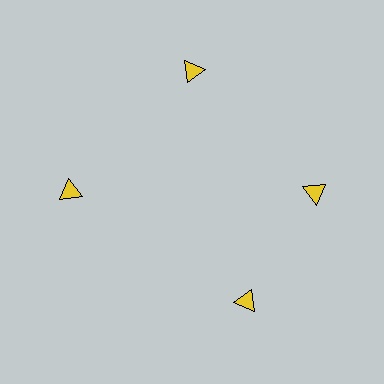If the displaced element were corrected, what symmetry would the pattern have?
It would have 4-fold rotational symmetry — the pattern would map onto itself every 90 degrees.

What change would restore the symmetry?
The symmetry would be restored by rotating it back into even spacing with its neighbors so that all 4 triangles sit at equal angles and equal distance from the center.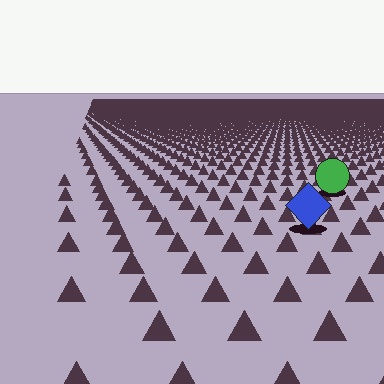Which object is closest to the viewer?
The blue diamond is closest. The texture marks near it are larger and more spread out.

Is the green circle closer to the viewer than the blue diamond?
No. The blue diamond is closer — you can tell from the texture gradient: the ground texture is coarser near it.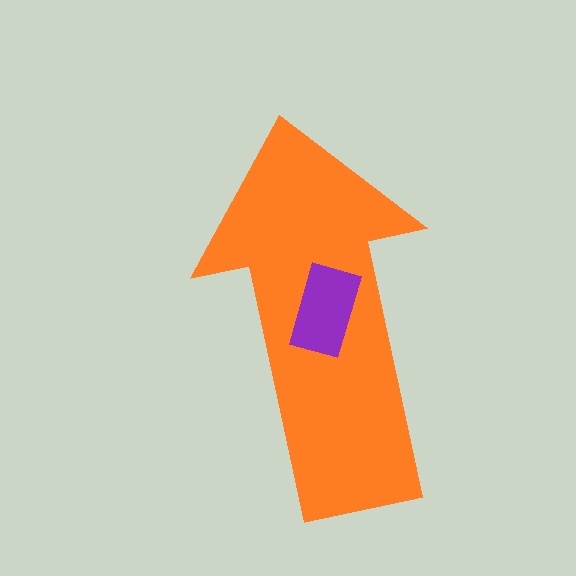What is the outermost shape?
The orange arrow.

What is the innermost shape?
The purple rectangle.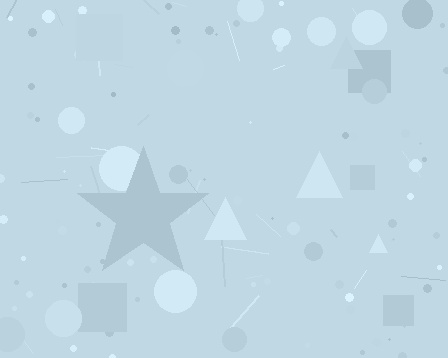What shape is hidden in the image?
A star is hidden in the image.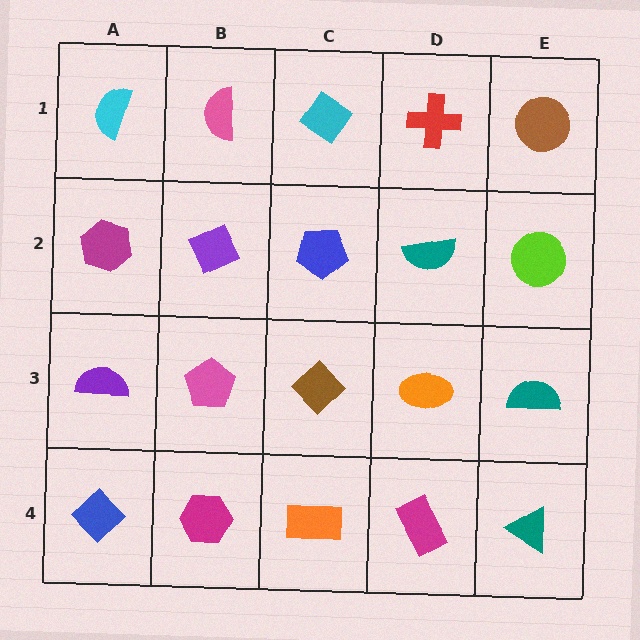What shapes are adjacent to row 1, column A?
A magenta hexagon (row 2, column A), a pink semicircle (row 1, column B).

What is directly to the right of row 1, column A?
A pink semicircle.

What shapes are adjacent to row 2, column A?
A cyan semicircle (row 1, column A), a purple semicircle (row 3, column A), a purple diamond (row 2, column B).